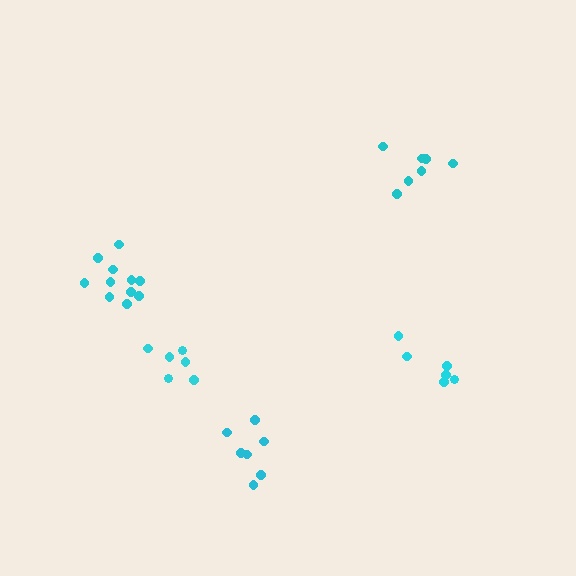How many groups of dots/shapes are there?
There are 5 groups.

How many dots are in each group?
Group 1: 11 dots, Group 2: 7 dots, Group 3: 6 dots, Group 4: 6 dots, Group 5: 7 dots (37 total).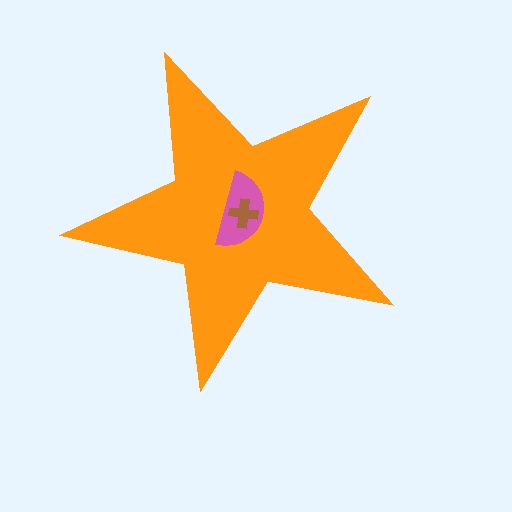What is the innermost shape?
The brown cross.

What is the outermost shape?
The orange star.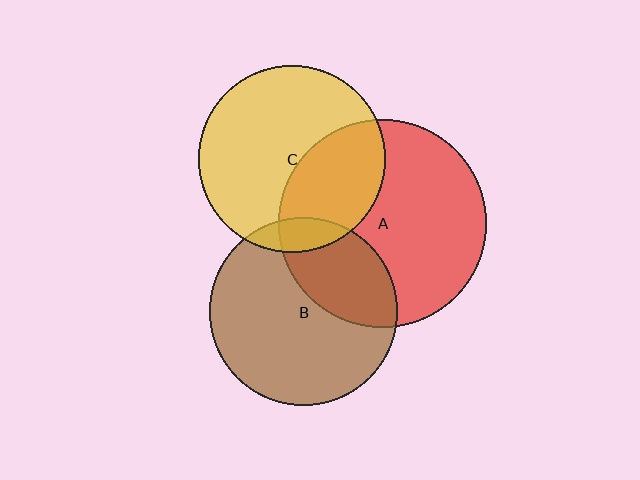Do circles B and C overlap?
Yes.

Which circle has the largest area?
Circle A (red).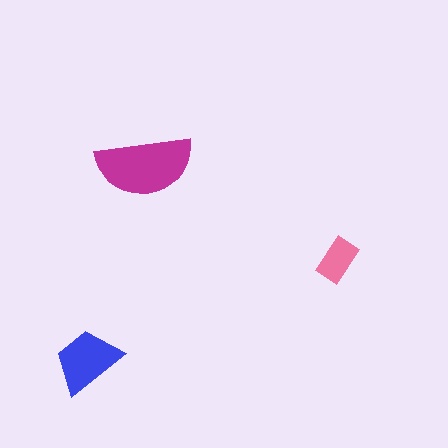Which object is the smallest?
The pink rectangle.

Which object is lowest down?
The blue trapezoid is bottommost.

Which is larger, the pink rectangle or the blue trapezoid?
The blue trapezoid.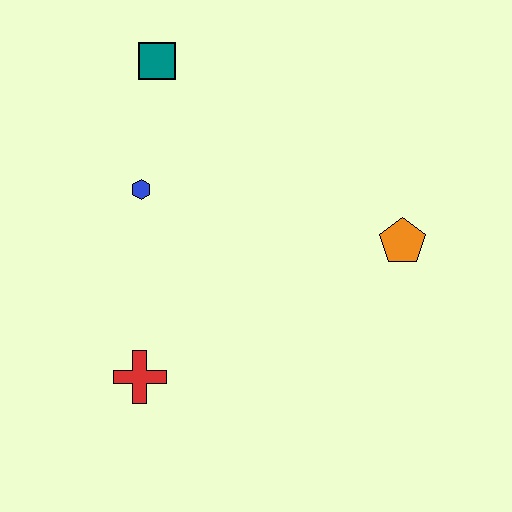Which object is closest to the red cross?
The blue hexagon is closest to the red cross.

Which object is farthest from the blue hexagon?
The orange pentagon is farthest from the blue hexagon.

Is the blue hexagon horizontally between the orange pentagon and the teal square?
No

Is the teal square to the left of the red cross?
No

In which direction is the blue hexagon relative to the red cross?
The blue hexagon is above the red cross.